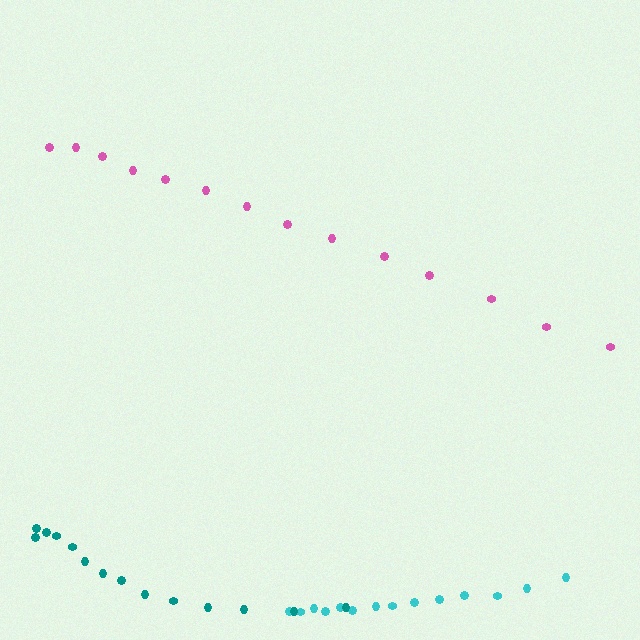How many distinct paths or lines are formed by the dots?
There are 3 distinct paths.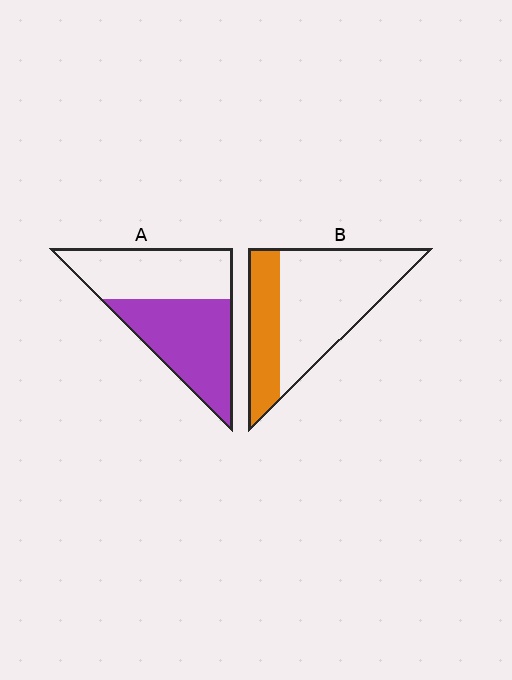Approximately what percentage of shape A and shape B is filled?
A is approximately 50% and B is approximately 30%.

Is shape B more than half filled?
No.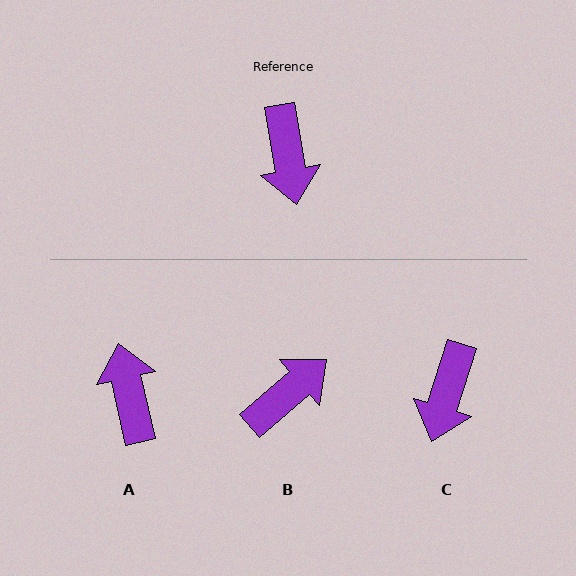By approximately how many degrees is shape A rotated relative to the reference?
Approximately 177 degrees clockwise.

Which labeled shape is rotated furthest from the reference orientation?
A, about 177 degrees away.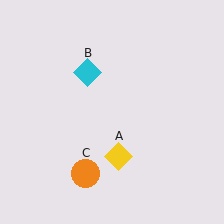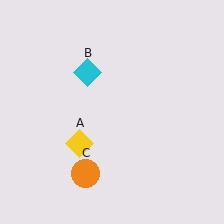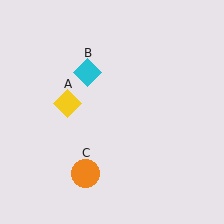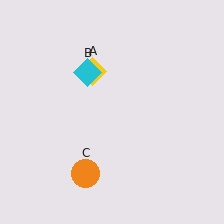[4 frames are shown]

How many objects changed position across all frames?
1 object changed position: yellow diamond (object A).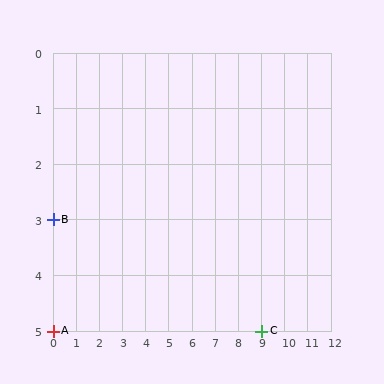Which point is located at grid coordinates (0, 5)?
Point A is at (0, 5).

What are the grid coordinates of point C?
Point C is at grid coordinates (9, 5).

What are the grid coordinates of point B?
Point B is at grid coordinates (0, 3).